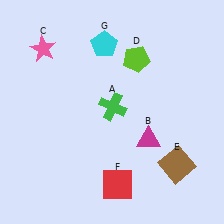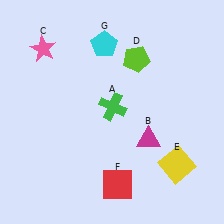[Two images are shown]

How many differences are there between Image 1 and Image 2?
There is 1 difference between the two images.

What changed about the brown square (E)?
In Image 1, E is brown. In Image 2, it changed to yellow.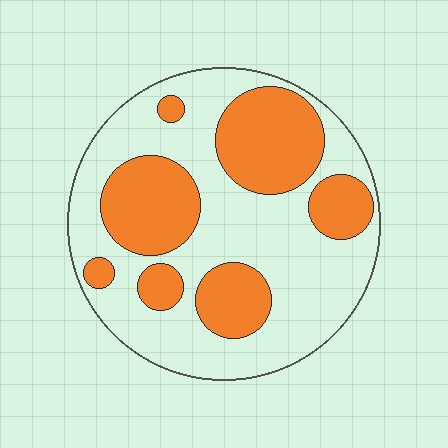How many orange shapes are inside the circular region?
7.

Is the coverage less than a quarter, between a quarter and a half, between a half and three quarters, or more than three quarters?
Between a quarter and a half.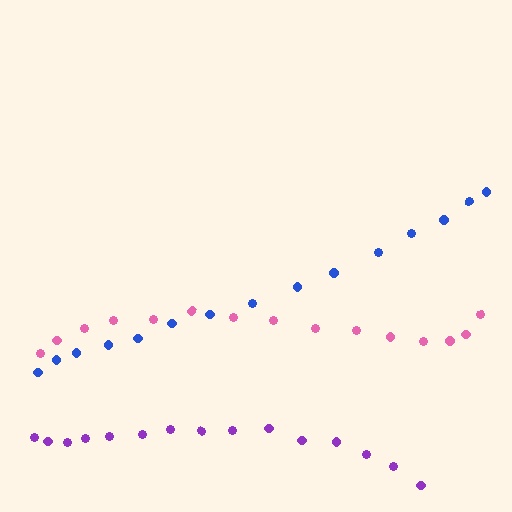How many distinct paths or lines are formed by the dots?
There are 3 distinct paths.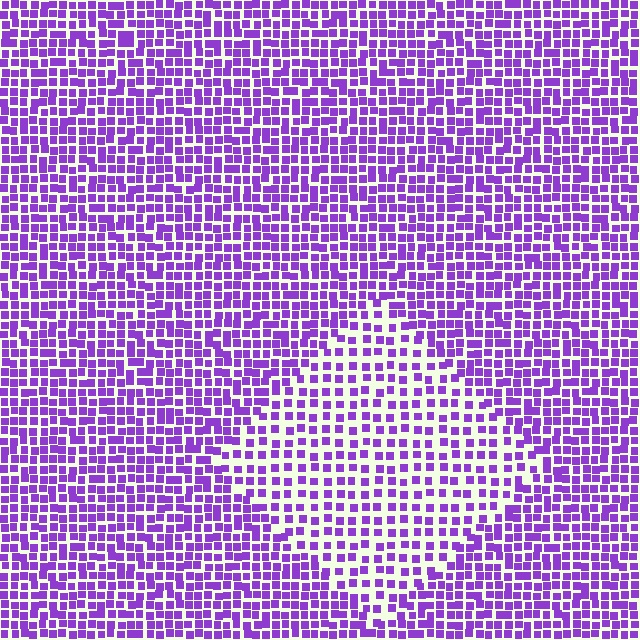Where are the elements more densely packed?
The elements are more densely packed outside the diamond boundary.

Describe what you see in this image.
The image contains small purple elements arranged at two different densities. A diamond-shaped region is visible where the elements are less densely packed than the surrounding area.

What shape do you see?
I see a diamond.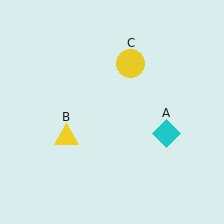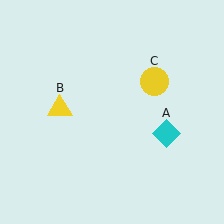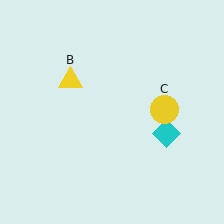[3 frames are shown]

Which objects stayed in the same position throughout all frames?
Cyan diamond (object A) remained stationary.